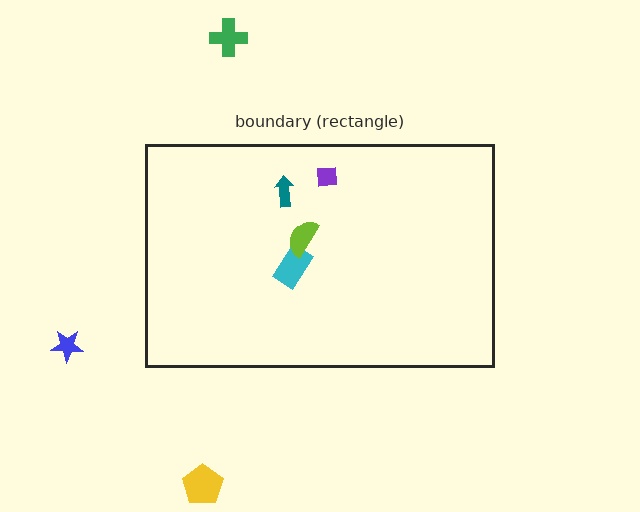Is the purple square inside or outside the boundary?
Inside.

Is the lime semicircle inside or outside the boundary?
Inside.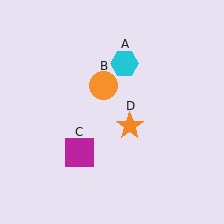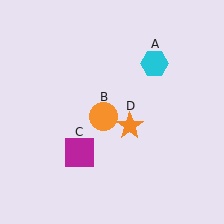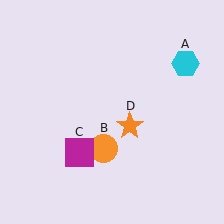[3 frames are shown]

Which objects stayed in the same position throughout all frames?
Magenta square (object C) and orange star (object D) remained stationary.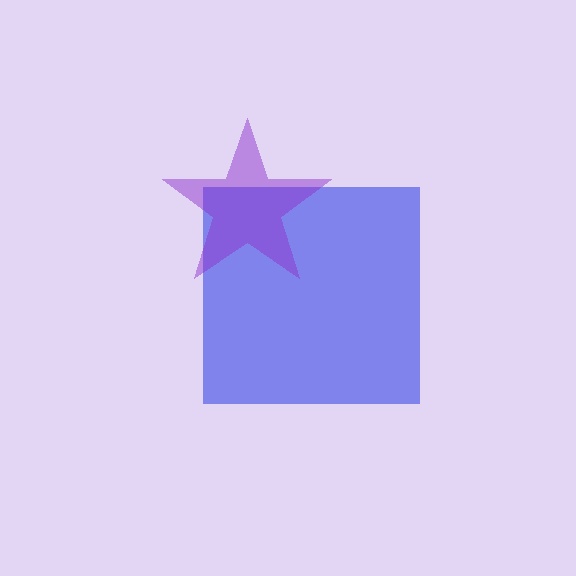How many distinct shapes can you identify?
There are 2 distinct shapes: a blue square, a purple star.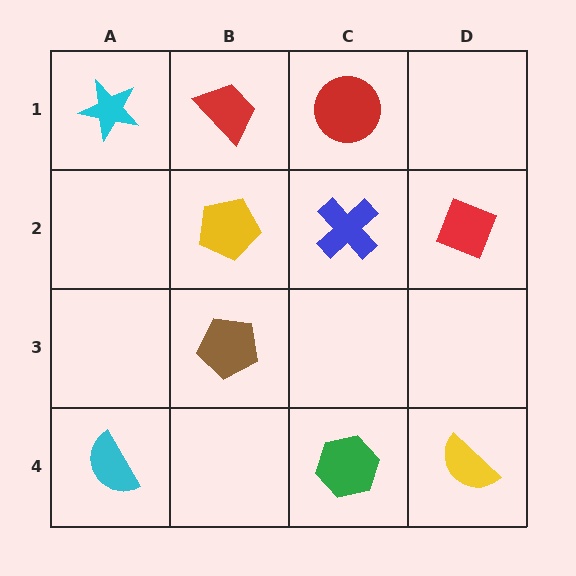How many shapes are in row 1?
3 shapes.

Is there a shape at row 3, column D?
No, that cell is empty.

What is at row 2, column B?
A yellow pentagon.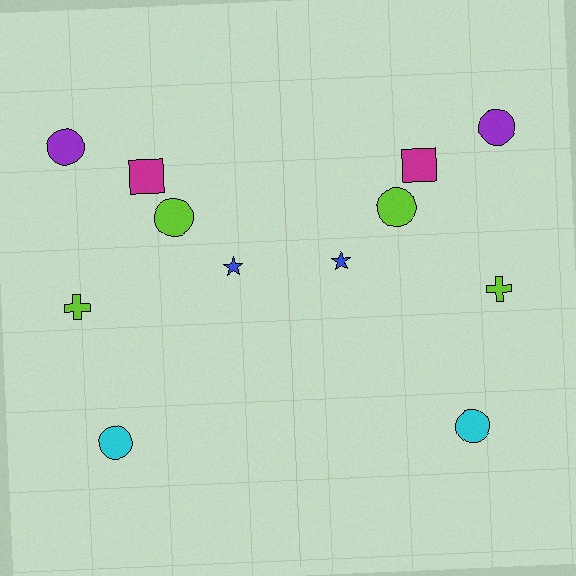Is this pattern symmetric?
Yes, this pattern has bilateral (reflection) symmetry.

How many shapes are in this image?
There are 12 shapes in this image.